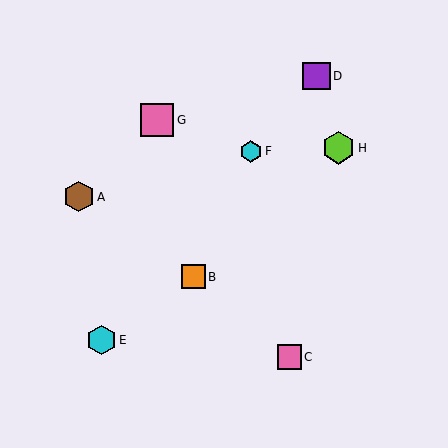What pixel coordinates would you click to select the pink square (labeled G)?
Click at (157, 120) to select the pink square G.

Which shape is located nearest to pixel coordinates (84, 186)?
The brown hexagon (labeled A) at (79, 197) is nearest to that location.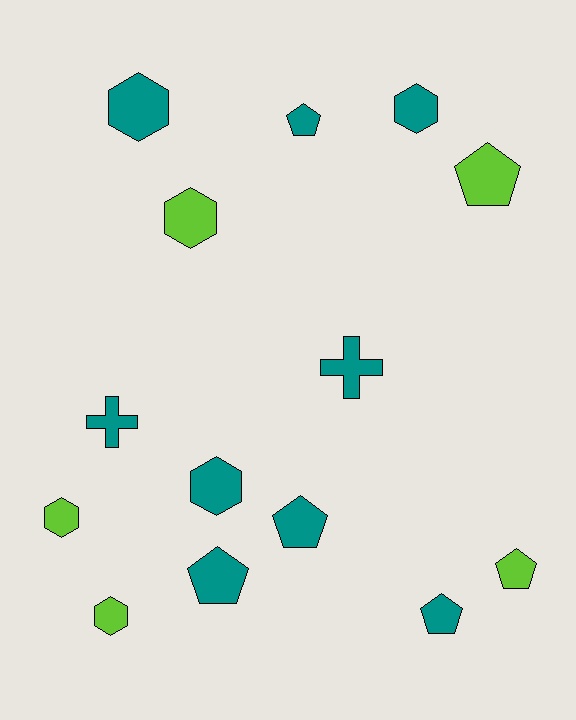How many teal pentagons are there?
There are 4 teal pentagons.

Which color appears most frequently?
Teal, with 9 objects.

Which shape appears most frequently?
Pentagon, with 6 objects.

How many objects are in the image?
There are 14 objects.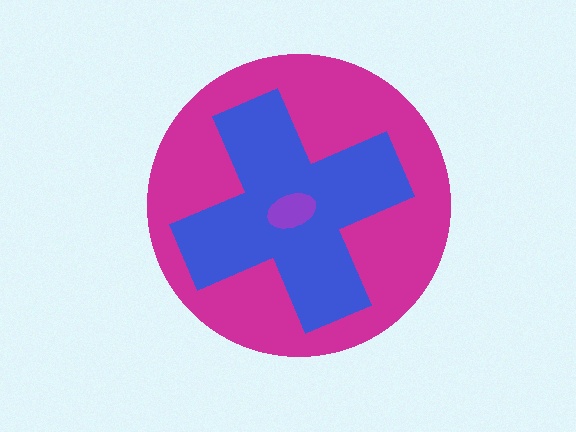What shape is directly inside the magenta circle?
The blue cross.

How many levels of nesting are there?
3.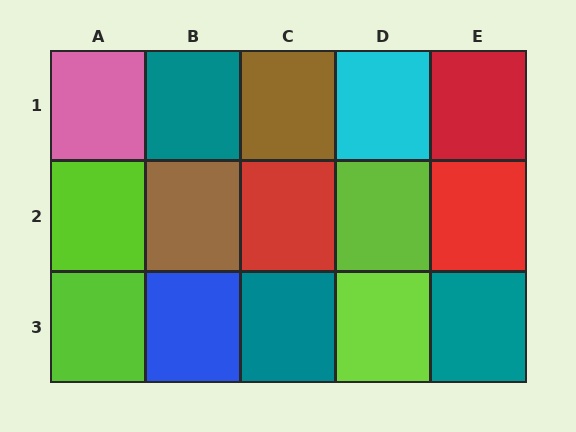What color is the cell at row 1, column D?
Cyan.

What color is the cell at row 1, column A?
Pink.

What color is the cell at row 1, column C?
Brown.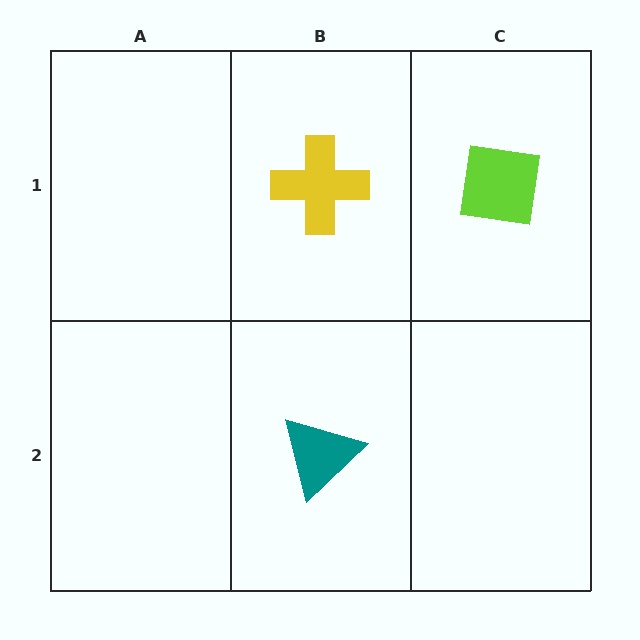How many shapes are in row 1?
2 shapes.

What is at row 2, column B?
A teal triangle.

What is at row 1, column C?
A lime square.